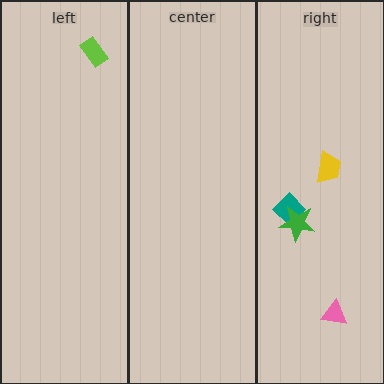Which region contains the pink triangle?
The right region.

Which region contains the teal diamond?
The right region.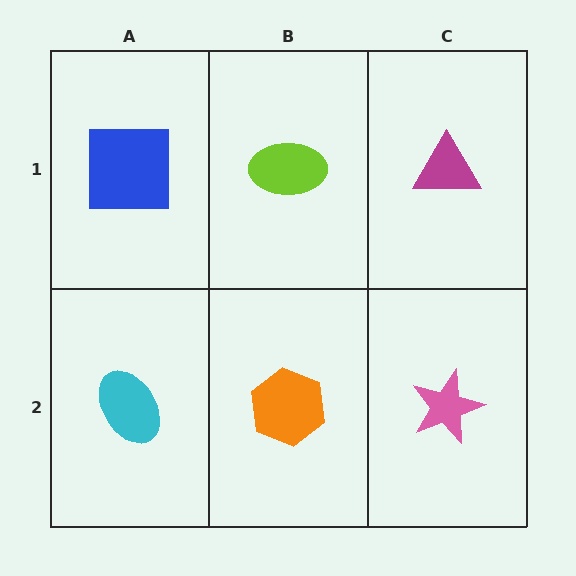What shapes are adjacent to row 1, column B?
An orange hexagon (row 2, column B), a blue square (row 1, column A), a magenta triangle (row 1, column C).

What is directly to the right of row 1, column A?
A lime ellipse.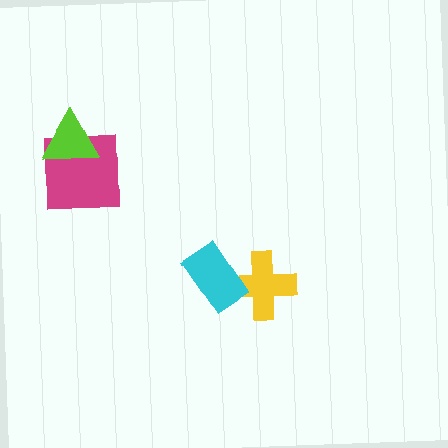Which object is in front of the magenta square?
The lime triangle is in front of the magenta square.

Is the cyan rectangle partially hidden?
No, no other shape covers it.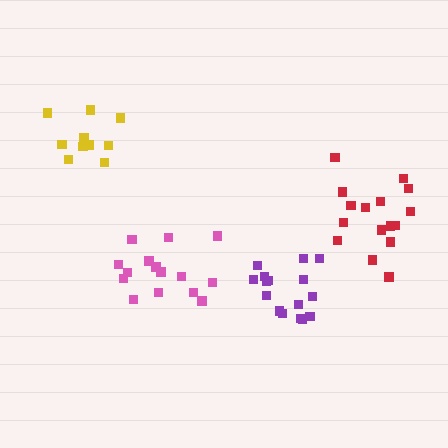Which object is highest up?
The yellow cluster is topmost.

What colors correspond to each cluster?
The clusters are colored: purple, yellow, red, pink.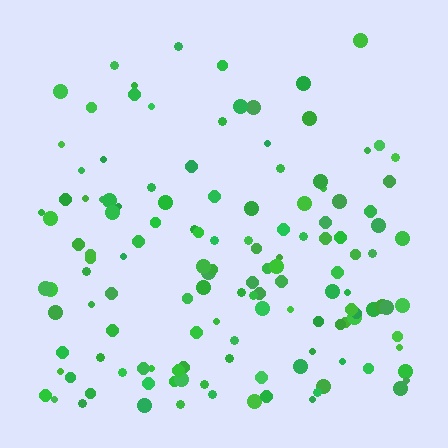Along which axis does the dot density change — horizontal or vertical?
Vertical.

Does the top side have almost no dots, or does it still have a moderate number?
Still a moderate number, just noticeably fewer than the bottom.